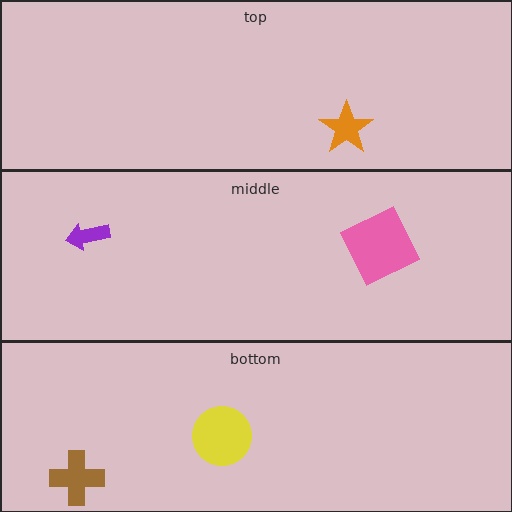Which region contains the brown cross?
The bottom region.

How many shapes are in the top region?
1.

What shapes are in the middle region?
The pink square, the purple arrow.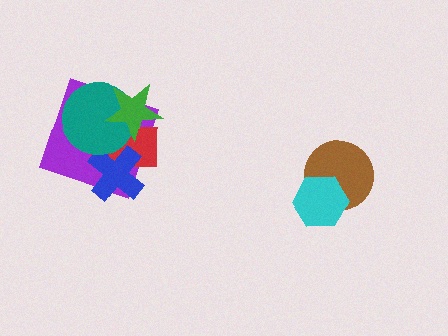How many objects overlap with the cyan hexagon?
1 object overlaps with the cyan hexagon.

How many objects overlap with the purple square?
4 objects overlap with the purple square.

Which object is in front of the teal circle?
The green star is in front of the teal circle.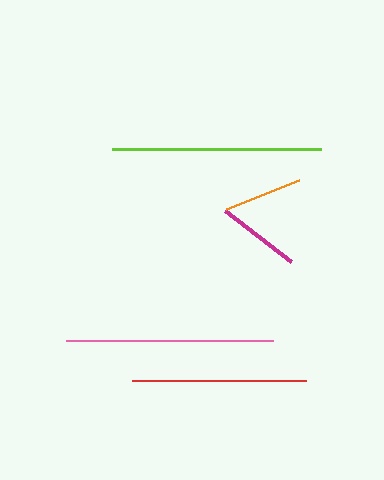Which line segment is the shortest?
The orange line is the shortest at approximately 78 pixels.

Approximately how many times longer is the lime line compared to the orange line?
The lime line is approximately 2.7 times the length of the orange line.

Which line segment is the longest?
The lime line is the longest at approximately 209 pixels.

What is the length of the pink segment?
The pink segment is approximately 207 pixels long.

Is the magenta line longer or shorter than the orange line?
The magenta line is longer than the orange line.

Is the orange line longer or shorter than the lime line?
The lime line is longer than the orange line.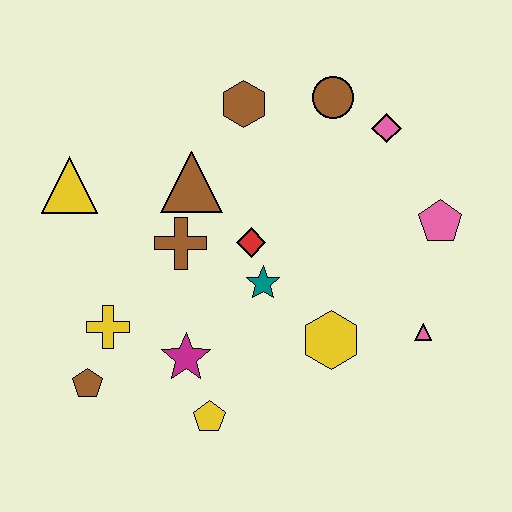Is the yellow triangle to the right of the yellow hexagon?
No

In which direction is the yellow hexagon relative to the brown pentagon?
The yellow hexagon is to the right of the brown pentagon.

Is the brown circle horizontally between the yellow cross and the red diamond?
No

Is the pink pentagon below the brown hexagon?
Yes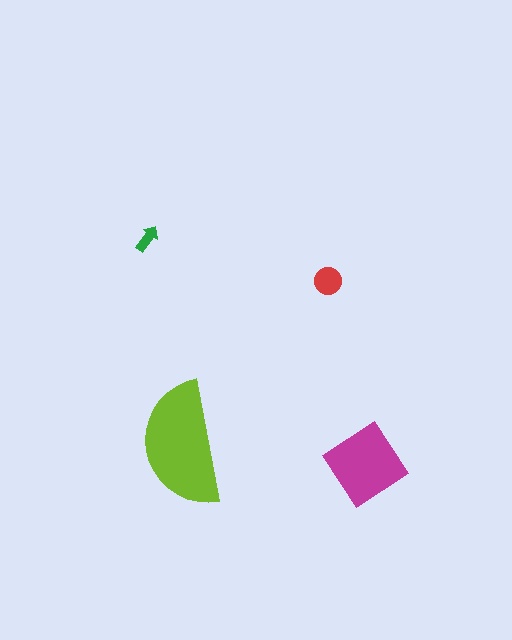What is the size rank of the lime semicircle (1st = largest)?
1st.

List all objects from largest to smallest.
The lime semicircle, the magenta diamond, the red circle, the green arrow.